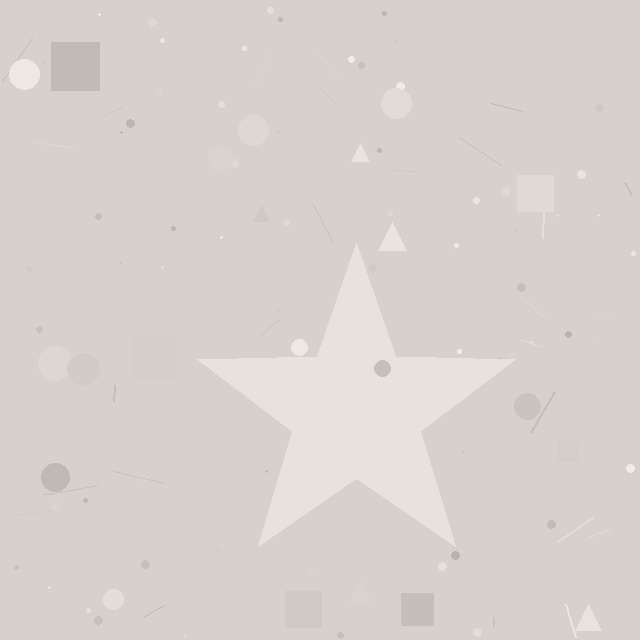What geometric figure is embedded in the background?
A star is embedded in the background.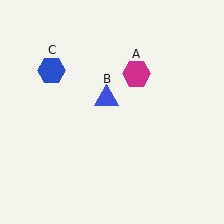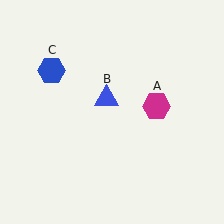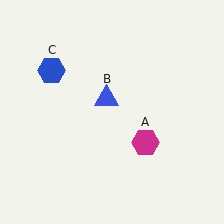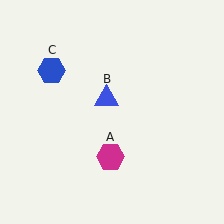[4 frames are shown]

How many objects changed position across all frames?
1 object changed position: magenta hexagon (object A).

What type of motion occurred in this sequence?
The magenta hexagon (object A) rotated clockwise around the center of the scene.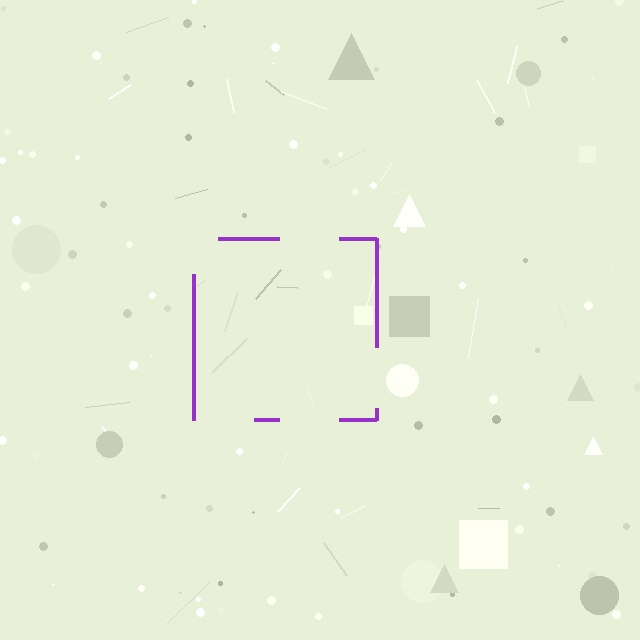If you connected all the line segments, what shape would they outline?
They would outline a square.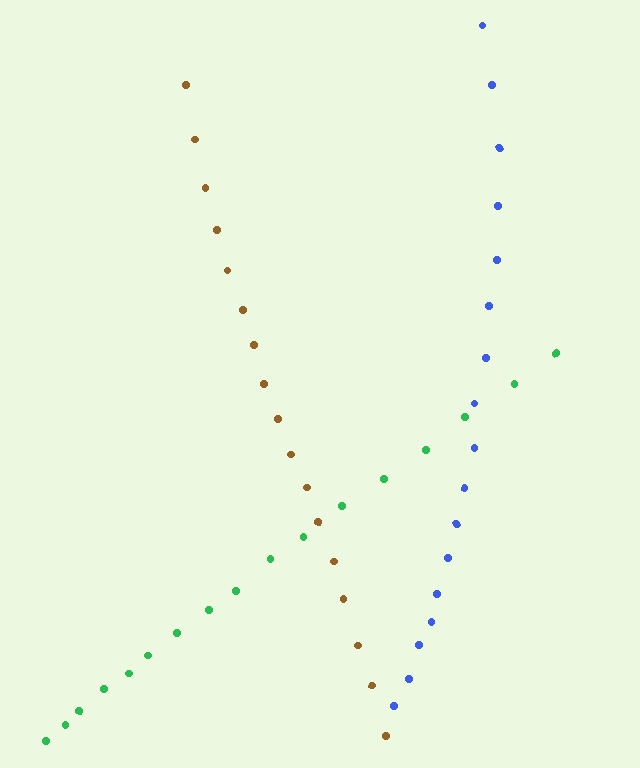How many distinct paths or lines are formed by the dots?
There are 3 distinct paths.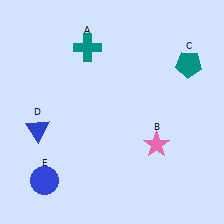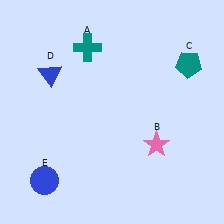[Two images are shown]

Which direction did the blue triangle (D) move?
The blue triangle (D) moved up.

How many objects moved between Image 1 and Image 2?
1 object moved between the two images.